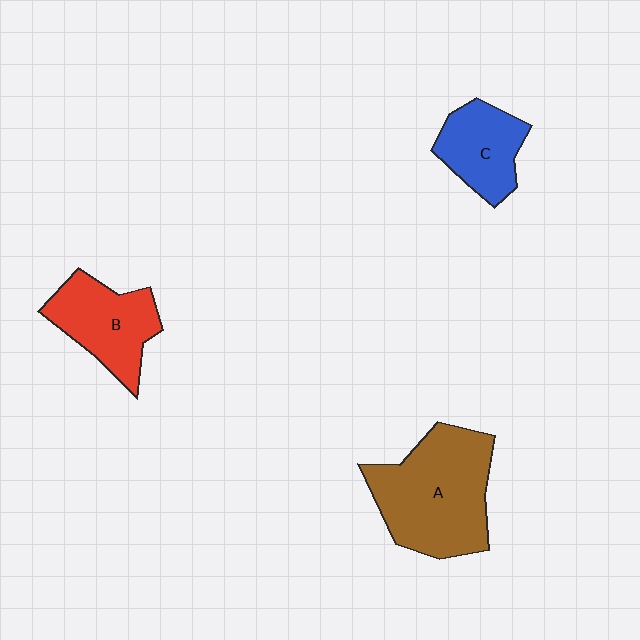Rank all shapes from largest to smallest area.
From largest to smallest: A (brown), B (red), C (blue).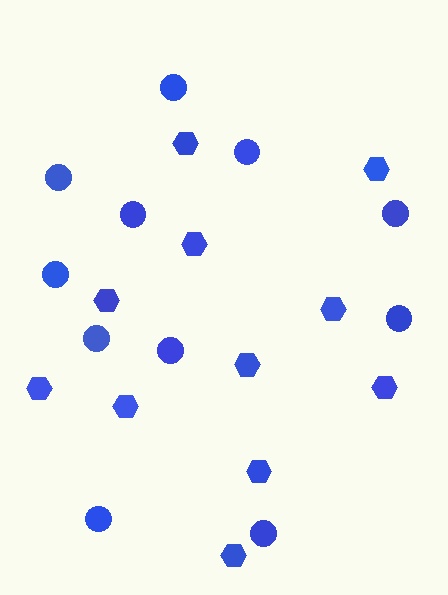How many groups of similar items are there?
There are 2 groups: one group of circles (11) and one group of hexagons (11).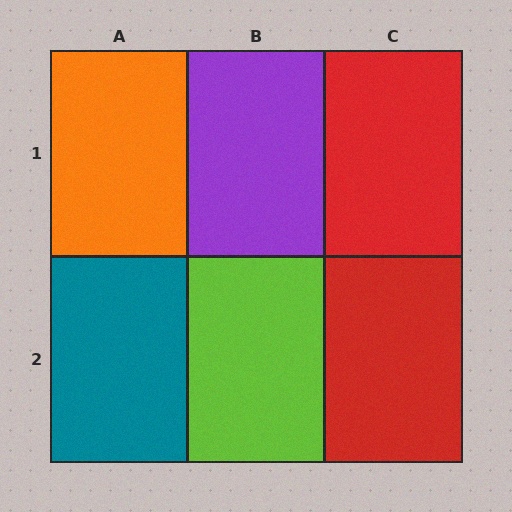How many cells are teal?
1 cell is teal.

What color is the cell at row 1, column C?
Red.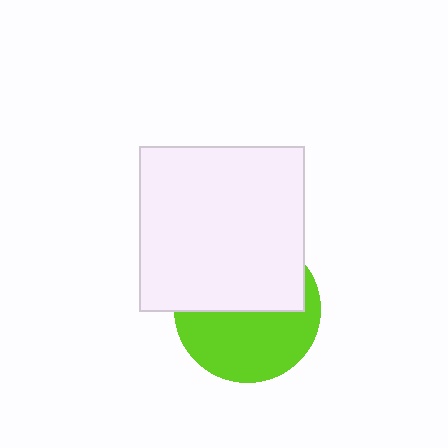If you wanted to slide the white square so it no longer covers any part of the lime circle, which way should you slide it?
Slide it up — that is the most direct way to separate the two shapes.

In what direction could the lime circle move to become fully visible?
The lime circle could move down. That would shift it out from behind the white square entirely.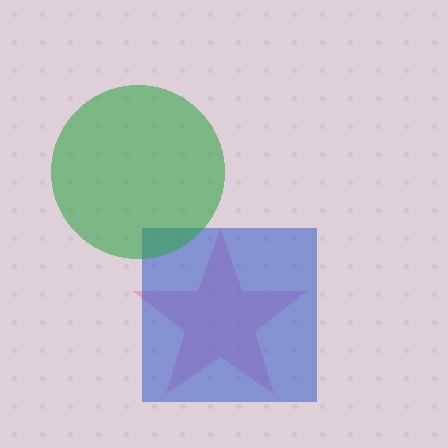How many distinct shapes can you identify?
There are 3 distinct shapes: a pink star, a blue square, a green circle.